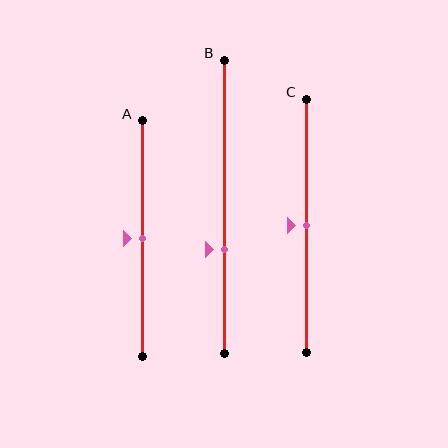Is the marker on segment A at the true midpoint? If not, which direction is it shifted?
Yes, the marker on segment A is at the true midpoint.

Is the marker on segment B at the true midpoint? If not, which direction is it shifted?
No, the marker on segment B is shifted downward by about 15% of the segment length.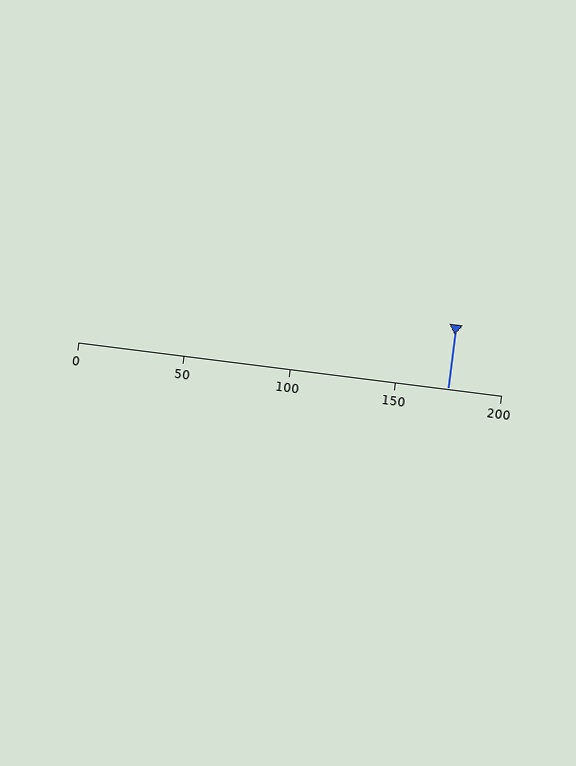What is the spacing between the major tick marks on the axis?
The major ticks are spaced 50 apart.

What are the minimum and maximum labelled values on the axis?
The axis runs from 0 to 200.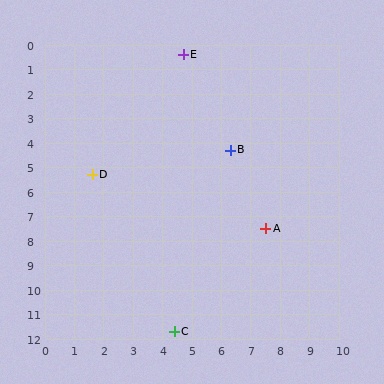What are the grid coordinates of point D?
Point D is at approximately (1.6, 5.3).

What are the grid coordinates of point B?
Point B is at approximately (6.3, 4.3).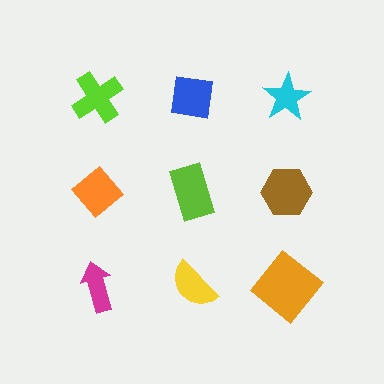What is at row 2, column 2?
A lime rectangle.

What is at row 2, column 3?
A brown hexagon.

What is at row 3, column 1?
A magenta arrow.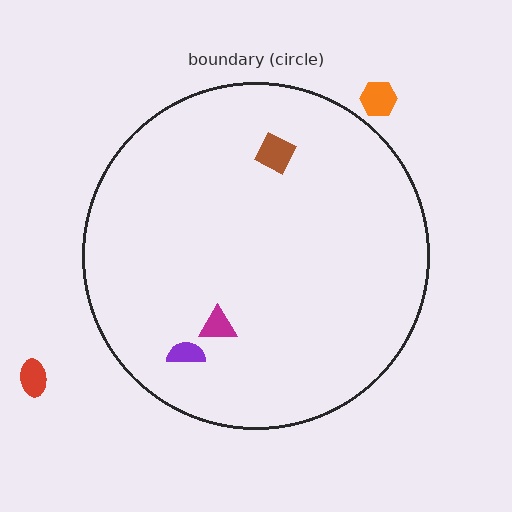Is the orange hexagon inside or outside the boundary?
Outside.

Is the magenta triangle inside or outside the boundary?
Inside.